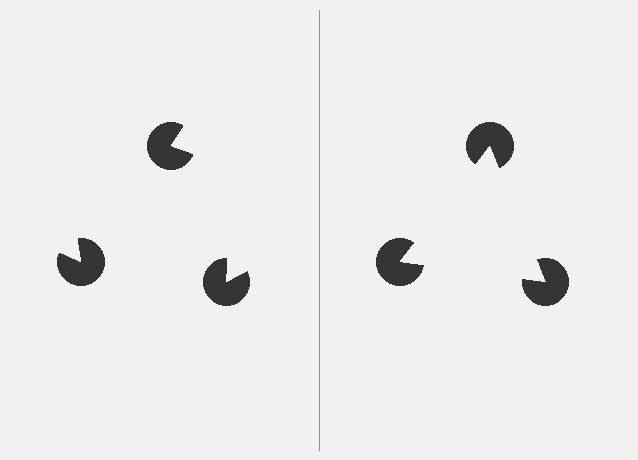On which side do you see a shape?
An illusory triangle appears on the right side. On the left side the wedge cuts are rotated, so no coherent shape forms.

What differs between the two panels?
The pac-man discs are positioned identically on both sides; only the wedge orientations differ. On the right they align to a triangle; on the left they are misaligned.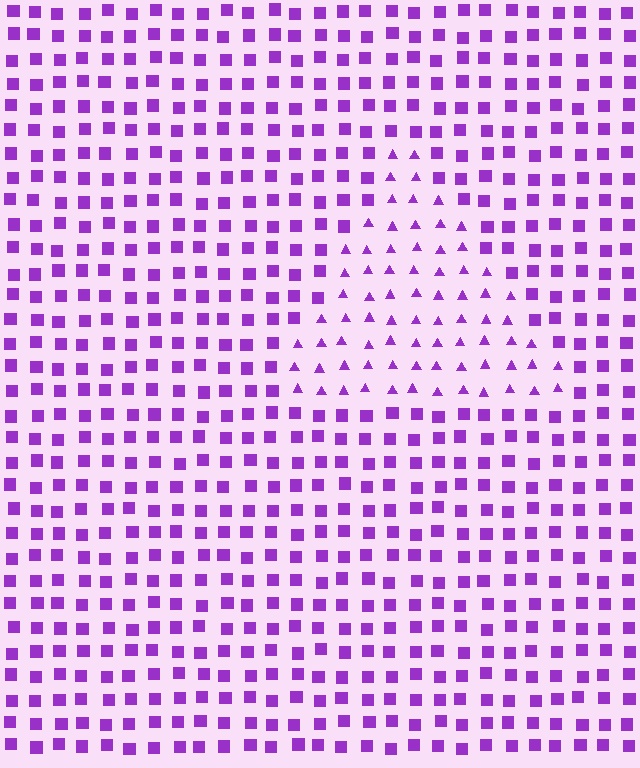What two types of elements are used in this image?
The image uses triangles inside the triangle region and squares outside it.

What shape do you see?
I see a triangle.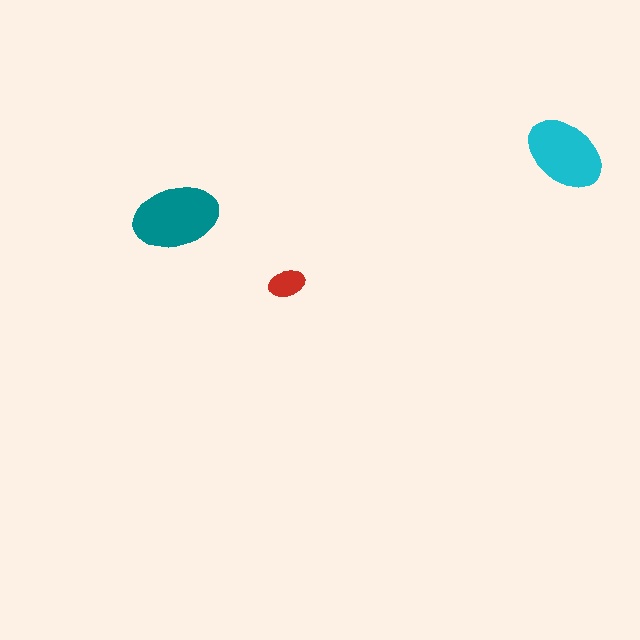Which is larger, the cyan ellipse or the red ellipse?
The cyan one.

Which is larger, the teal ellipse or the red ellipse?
The teal one.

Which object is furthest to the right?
The cyan ellipse is rightmost.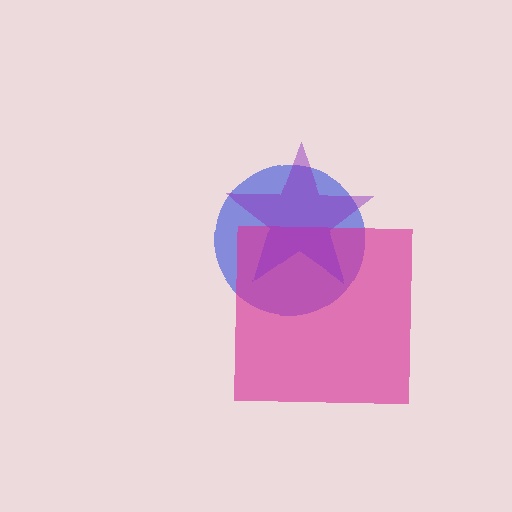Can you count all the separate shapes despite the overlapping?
Yes, there are 3 separate shapes.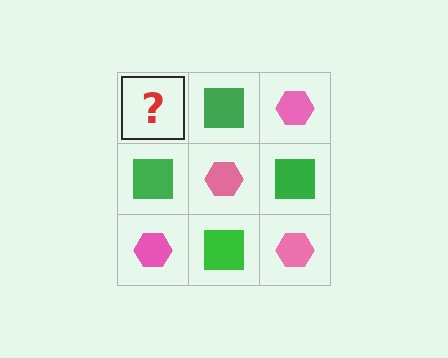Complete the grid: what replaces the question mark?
The question mark should be replaced with a pink hexagon.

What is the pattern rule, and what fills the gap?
The rule is that it alternates pink hexagon and green square in a checkerboard pattern. The gap should be filled with a pink hexagon.